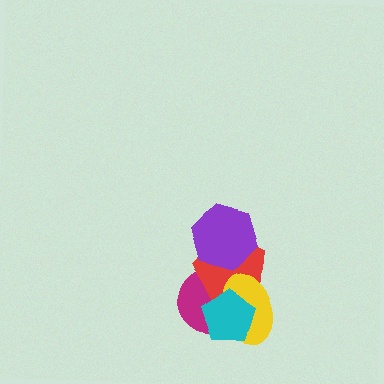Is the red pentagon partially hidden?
Yes, it is partially covered by another shape.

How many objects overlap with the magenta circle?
3 objects overlap with the magenta circle.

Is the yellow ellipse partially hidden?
Yes, it is partially covered by another shape.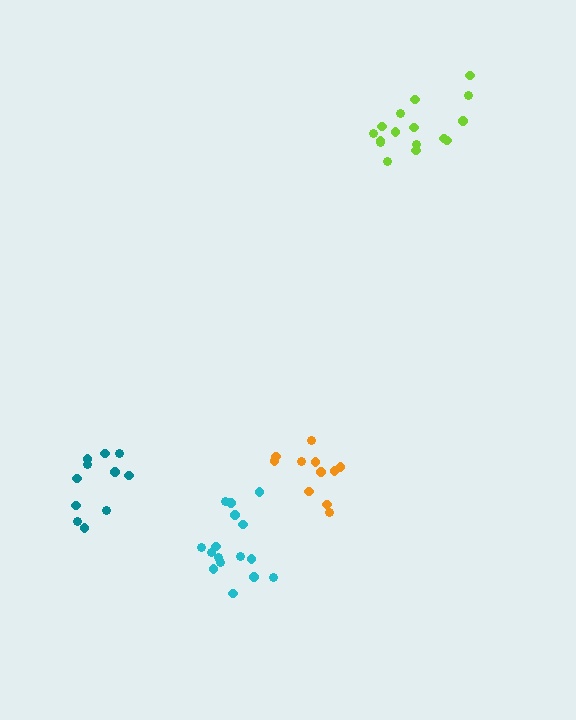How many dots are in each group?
Group 1: 16 dots, Group 2: 16 dots, Group 3: 11 dots, Group 4: 11 dots (54 total).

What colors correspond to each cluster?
The clusters are colored: cyan, lime, orange, teal.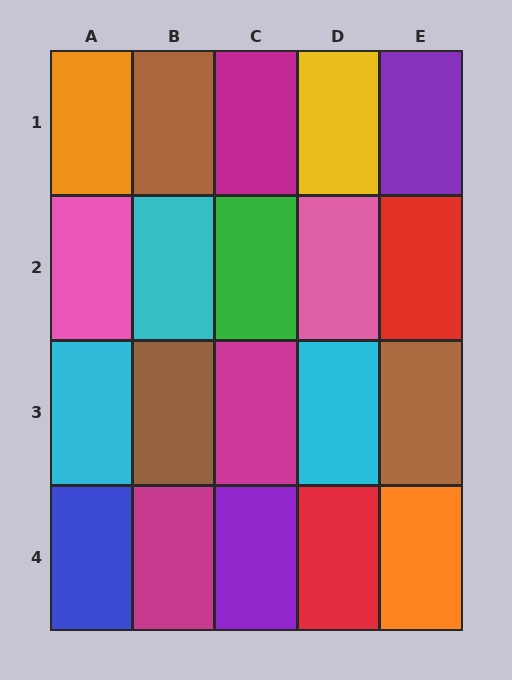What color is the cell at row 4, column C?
Purple.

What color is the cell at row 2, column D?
Pink.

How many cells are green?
1 cell is green.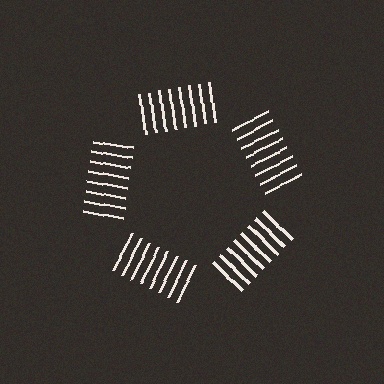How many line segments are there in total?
40 — 8 along each of the 5 edges.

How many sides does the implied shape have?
5 sides — the line-ends trace a pentagon.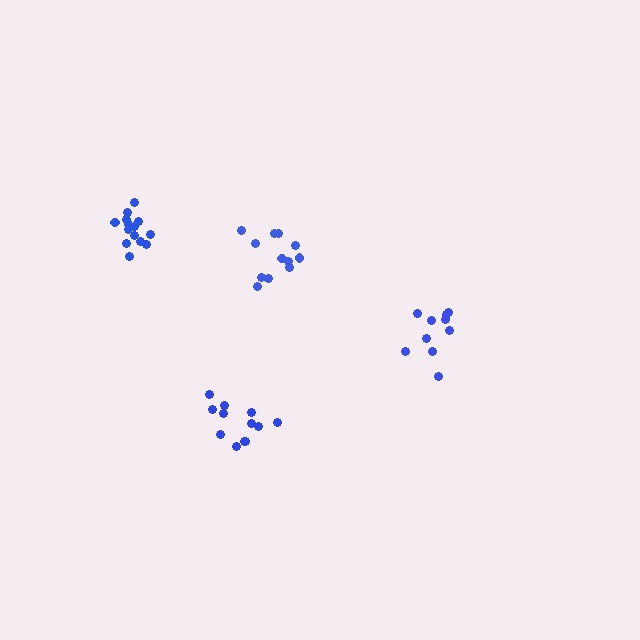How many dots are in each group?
Group 1: 10 dots, Group 2: 14 dots, Group 3: 12 dots, Group 4: 12 dots (48 total).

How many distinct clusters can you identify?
There are 4 distinct clusters.